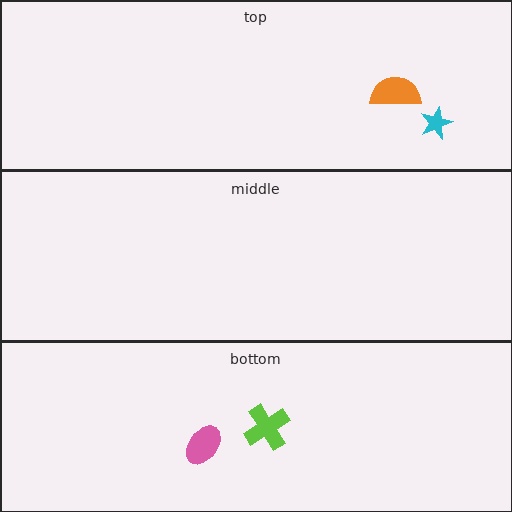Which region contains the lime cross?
The bottom region.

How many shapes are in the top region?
2.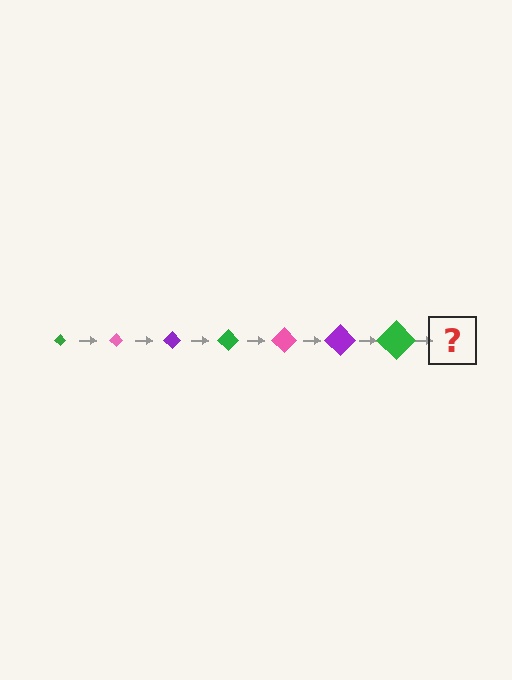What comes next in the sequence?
The next element should be a pink diamond, larger than the previous one.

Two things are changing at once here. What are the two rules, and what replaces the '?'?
The two rules are that the diamond grows larger each step and the color cycles through green, pink, and purple. The '?' should be a pink diamond, larger than the previous one.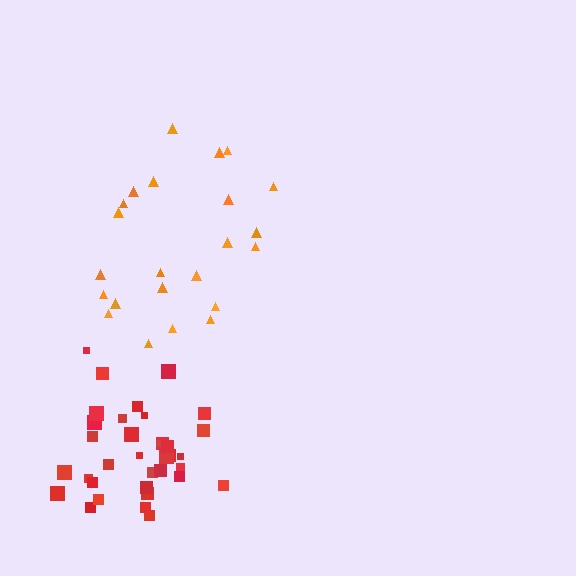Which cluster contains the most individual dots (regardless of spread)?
Red (35).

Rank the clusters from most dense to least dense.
red, orange.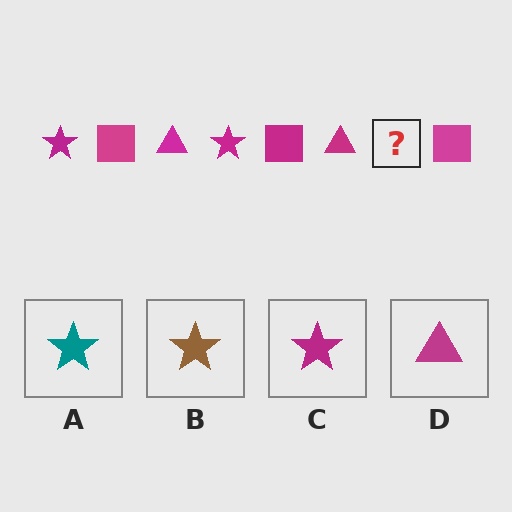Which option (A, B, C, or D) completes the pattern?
C.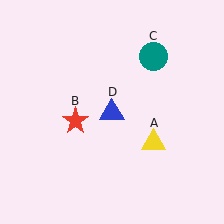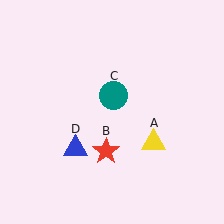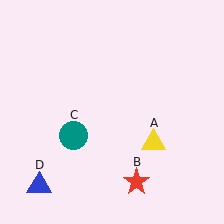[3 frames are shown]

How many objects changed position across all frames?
3 objects changed position: red star (object B), teal circle (object C), blue triangle (object D).